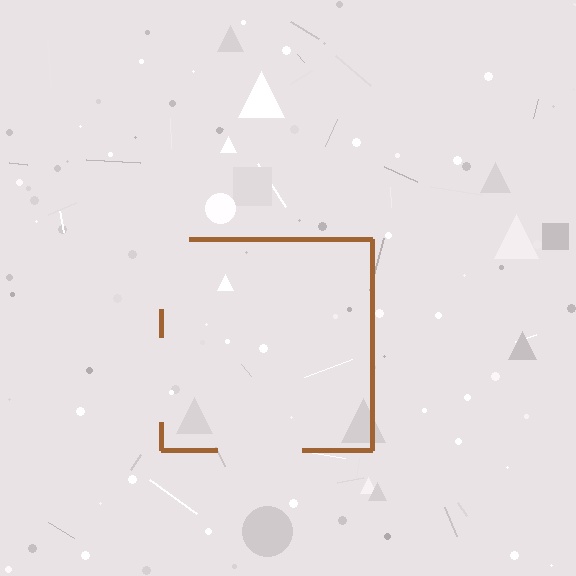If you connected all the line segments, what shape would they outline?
They would outline a square.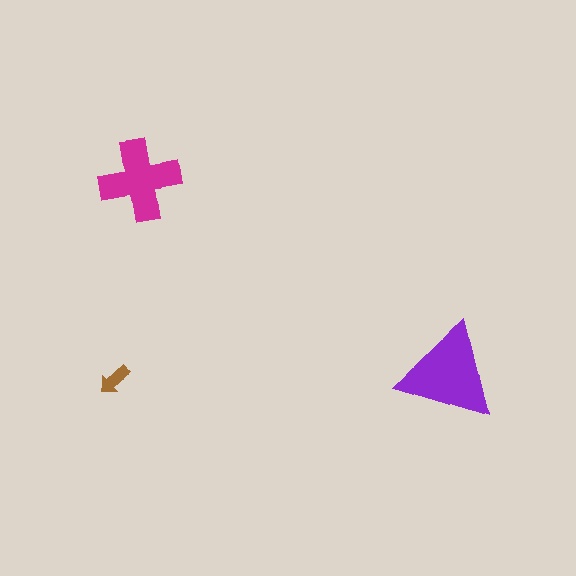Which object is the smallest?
The brown arrow.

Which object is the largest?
The purple triangle.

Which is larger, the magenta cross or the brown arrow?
The magenta cross.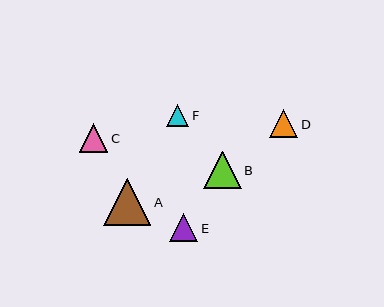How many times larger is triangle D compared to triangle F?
Triangle D is approximately 1.3 times the size of triangle F.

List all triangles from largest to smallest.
From largest to smallest: A, B, C, E, D, F.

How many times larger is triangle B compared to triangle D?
Triangle B is approximately 1.3 times the size of triangle D.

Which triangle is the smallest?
Triangle F is the smallest with a size of approximately 22 pixels.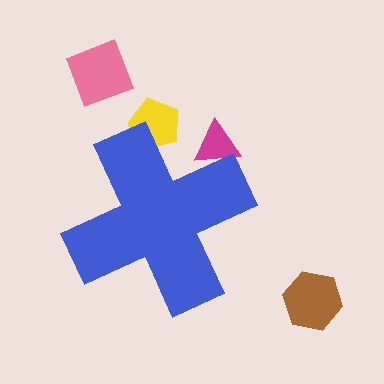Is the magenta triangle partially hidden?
Yes, the magenta triangle is partially hidden behind the blue cross.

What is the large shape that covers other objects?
A blue cross.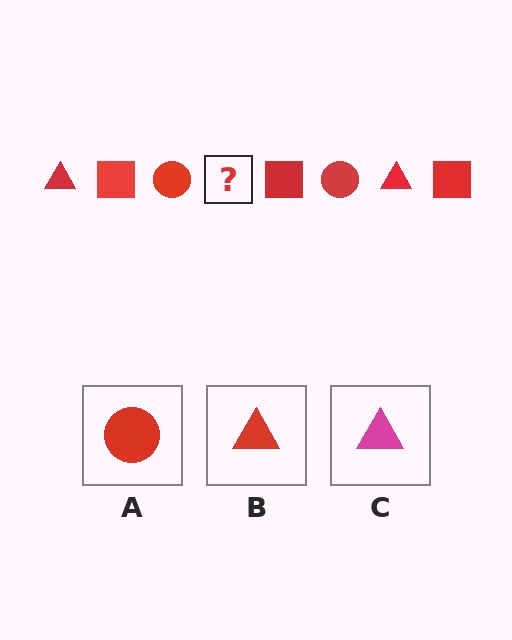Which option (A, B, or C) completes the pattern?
B.